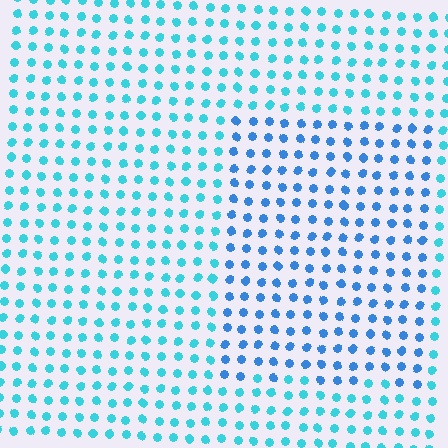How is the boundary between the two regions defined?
The boundary is defined purely by a slight shift in hue (about 29 degrees). Spacing, size, and orientation are identical on both sides.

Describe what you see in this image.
The image is filled with small cyan elements in a uniform arrangement. A rectangle-shaped region is visible where the elements are tinted to a slightly different hue, forming a subtle color boundary.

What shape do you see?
I see a rectangle.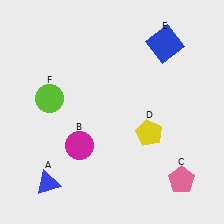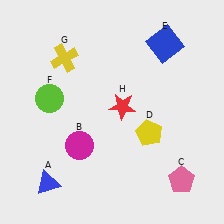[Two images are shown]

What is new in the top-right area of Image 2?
A red star (H) was added in the top-right area of Image 2.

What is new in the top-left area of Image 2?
A yellow cross (G) was added in the top-left area of Image 2.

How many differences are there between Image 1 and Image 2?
There are 2 differences between the two images.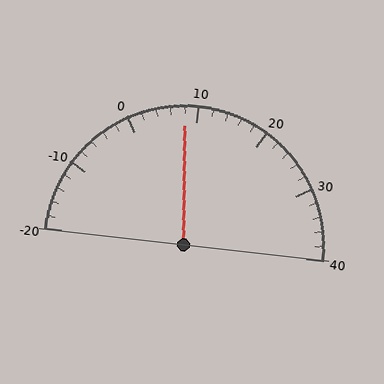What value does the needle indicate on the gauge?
The needle indicates approximately 8.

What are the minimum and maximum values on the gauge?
The gauge ranges from -20 to 40.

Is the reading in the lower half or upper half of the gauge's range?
The reading is in the lower half of the range (-20 to 40).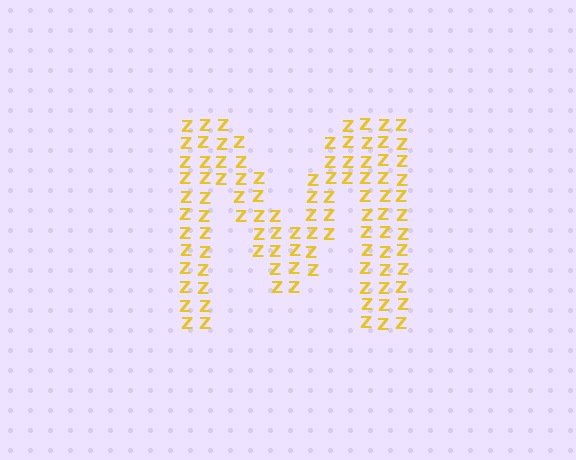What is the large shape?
The large shape is the letter M.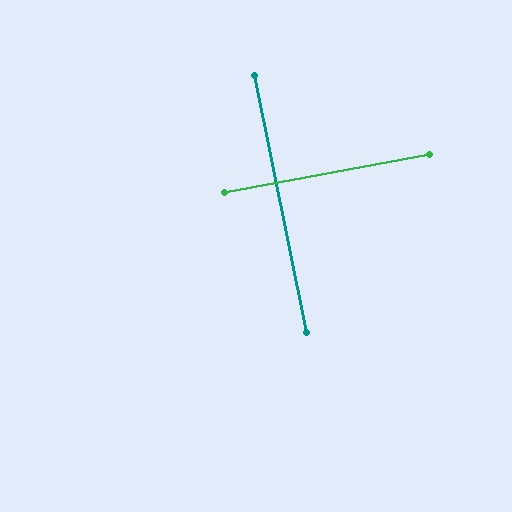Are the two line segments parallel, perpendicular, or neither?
Perpendicular — they meet at approximately 89°.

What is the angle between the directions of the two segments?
Approximately 89 degrees.